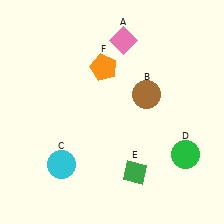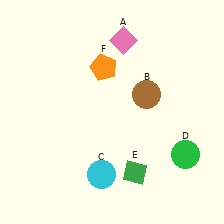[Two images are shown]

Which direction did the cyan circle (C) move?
The cyan circle (C) moved right.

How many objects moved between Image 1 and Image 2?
1 object moved between the two images.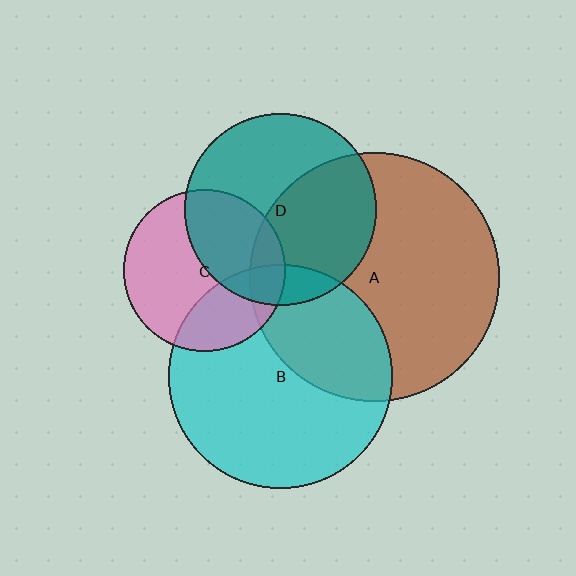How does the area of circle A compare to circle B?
Approximately 1.2 times.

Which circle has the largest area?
Circle A (brown).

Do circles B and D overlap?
Yes.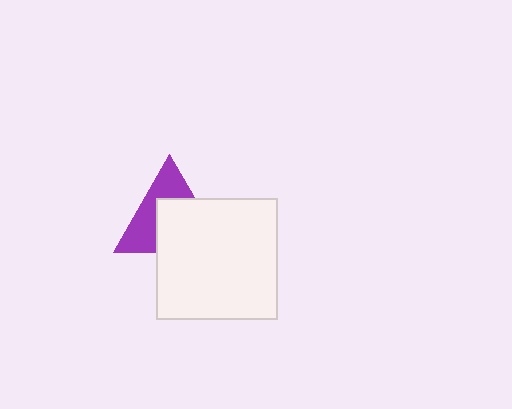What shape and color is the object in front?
The object in front is a white square.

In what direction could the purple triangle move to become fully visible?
The purple triangle could move up. That would shift it out from behind the white square entirely.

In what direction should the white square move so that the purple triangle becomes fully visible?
The white square should move down. That is the shortest direction to clear the overlap and leave the purple triangle fully visible.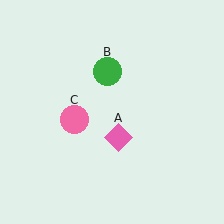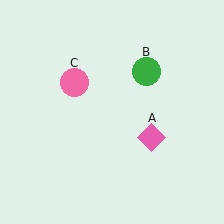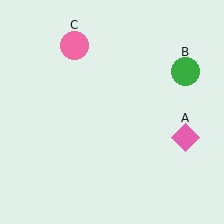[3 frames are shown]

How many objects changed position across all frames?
3 objects changed position: pink diamond (object A), green circle (object B), pink circle (object C).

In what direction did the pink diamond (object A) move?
The pink diamond (object A) moved right.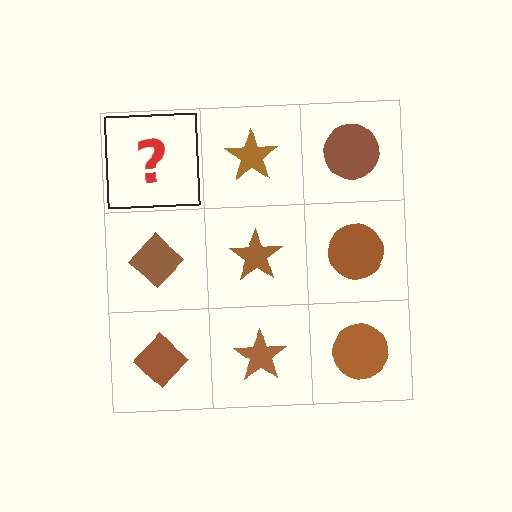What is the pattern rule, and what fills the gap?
The rule is that each column has a consistent shape. The gap should be filled with a brown diamond.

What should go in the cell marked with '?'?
The missing cell should contain a brown diamond.